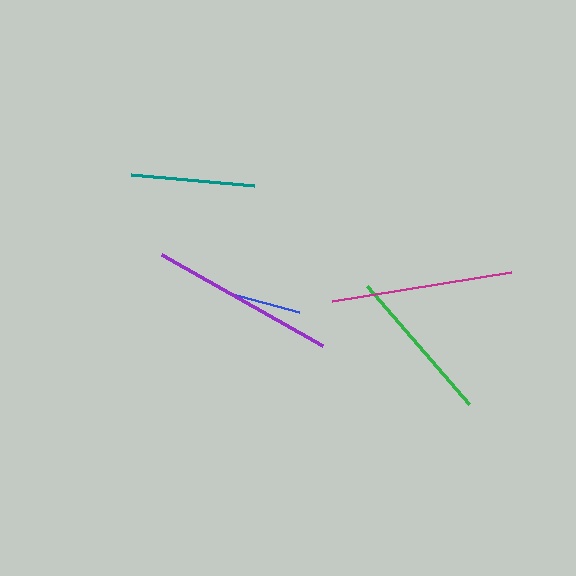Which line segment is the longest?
The purple line is the longest at approximately 185 pixels.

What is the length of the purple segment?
The purple segment is approximately 185 pixels long.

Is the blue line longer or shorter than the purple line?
The purple line is longer than the blue line.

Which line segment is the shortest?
The blue line is the shortest at approximately 73 pixels.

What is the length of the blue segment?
The blue segment is approximately 73 pixels long.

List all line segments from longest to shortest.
From longest to shortest: purple, magenta, green, teal, blue.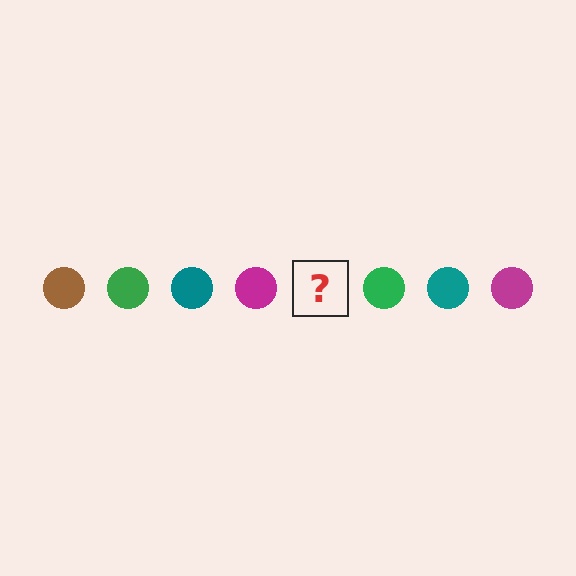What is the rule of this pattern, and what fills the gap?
The rule is that the pattern cycles through brown, green, teal, magenta circles. The gap should be filled with a brown circle.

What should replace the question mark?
The question mark should be replaced with a brown circle.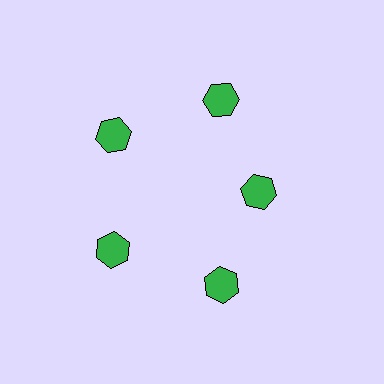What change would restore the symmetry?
The symmetry would be restored by moving it outward, back onto the ring so that all 5 hexagons sit at equal angles and equal distance from the center.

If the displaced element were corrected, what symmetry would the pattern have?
It would have 5-fold rotational symmetry — the pattern would map onto itself every 72 degrees.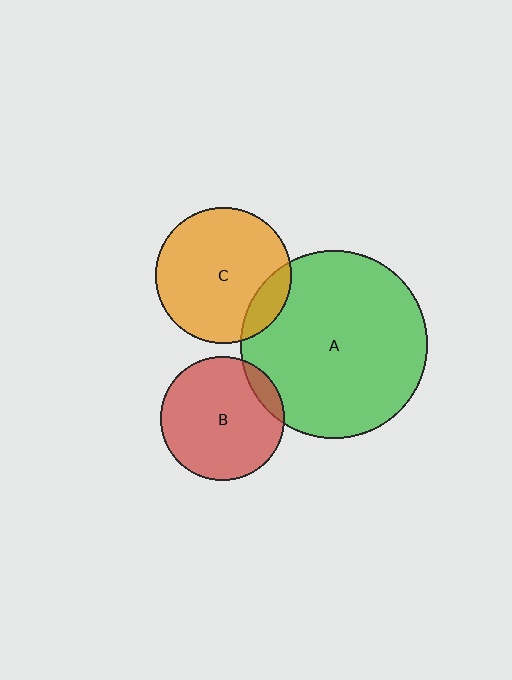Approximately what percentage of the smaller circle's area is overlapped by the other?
Approximately 10%.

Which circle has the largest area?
Circle A (green).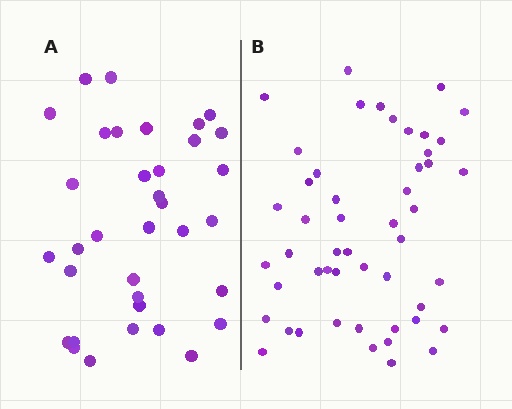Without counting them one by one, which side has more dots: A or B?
Region B (the right region) has more dots.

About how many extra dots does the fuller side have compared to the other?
Region B has approximately 15 more dots than region A.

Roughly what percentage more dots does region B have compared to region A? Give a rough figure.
About 45% more.